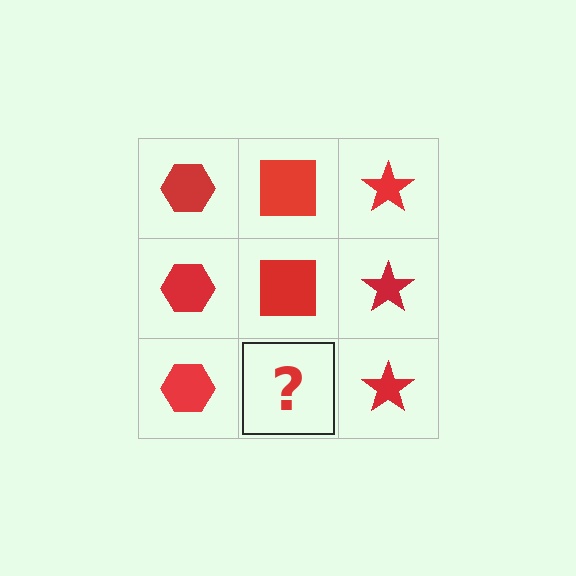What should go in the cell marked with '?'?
The missing cell should contain a red square.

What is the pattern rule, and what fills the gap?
The rule is that each column has a consistent shape. The gap should be filled with a red square.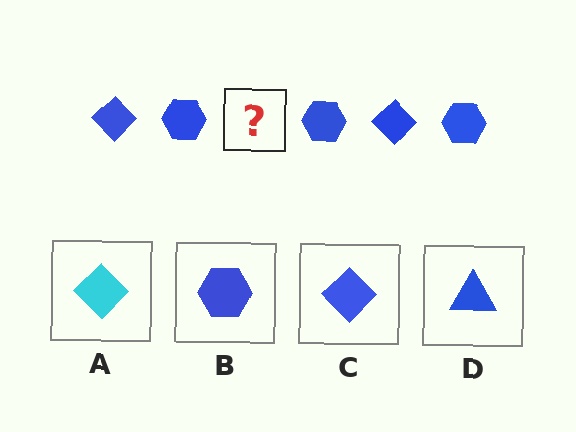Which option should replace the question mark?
Option C.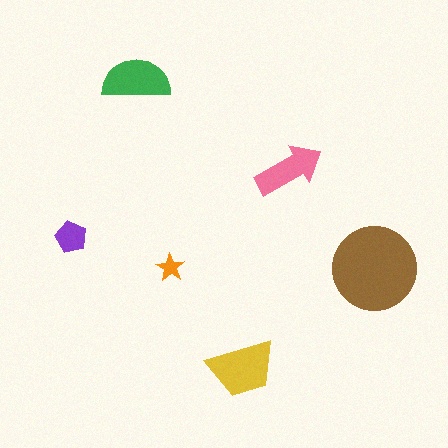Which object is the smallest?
The orange star.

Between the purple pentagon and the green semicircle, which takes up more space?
The green semicircle.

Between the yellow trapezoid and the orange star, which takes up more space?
The yellow trapezoid.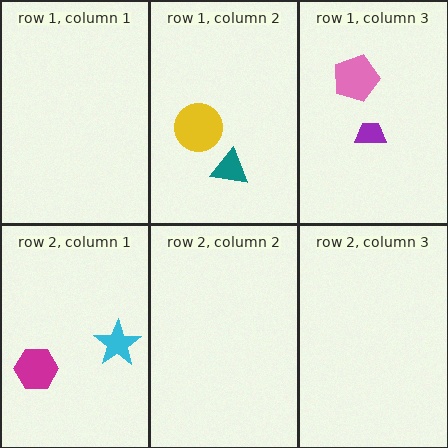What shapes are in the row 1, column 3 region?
The pink pentagon, the purple trapezoid.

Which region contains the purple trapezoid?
The row 1, column 3 region.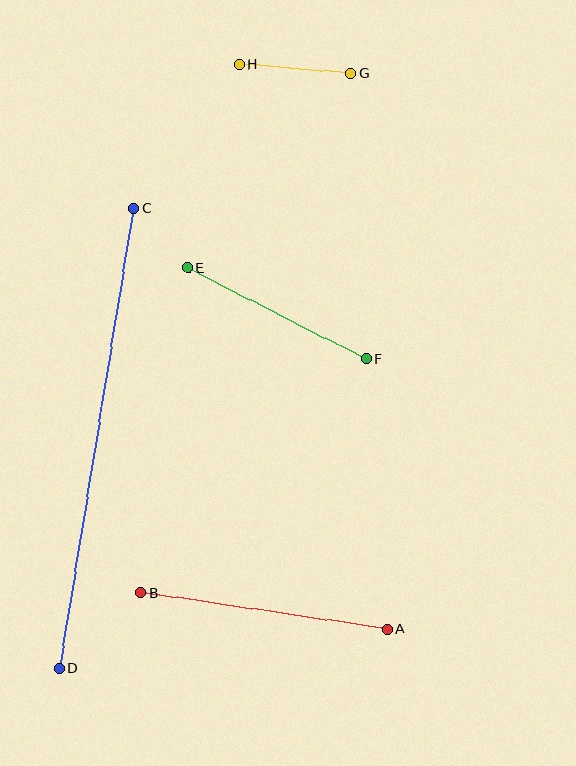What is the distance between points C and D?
The distance is approximately 466 pixels.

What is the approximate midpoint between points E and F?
The midpoint is at approximately (277, 313) pixels.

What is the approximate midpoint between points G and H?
The midpoint is at approximately (295, 69) pixels.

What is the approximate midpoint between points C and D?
The midpoint is at approximately (96, 438) pixels.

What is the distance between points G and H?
The distance is approximately 112 pixels.